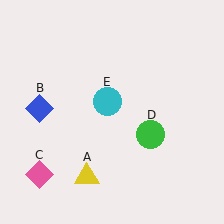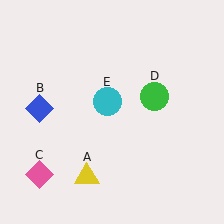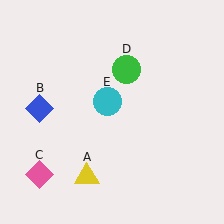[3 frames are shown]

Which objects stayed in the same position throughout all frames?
Yellow triangle (object A) and blue diamond (object B) and pink diamond (object C) and cyan circle (object E) remained stationary.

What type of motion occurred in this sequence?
The green circle (object D) rotated counterclockwise around the center of the scene.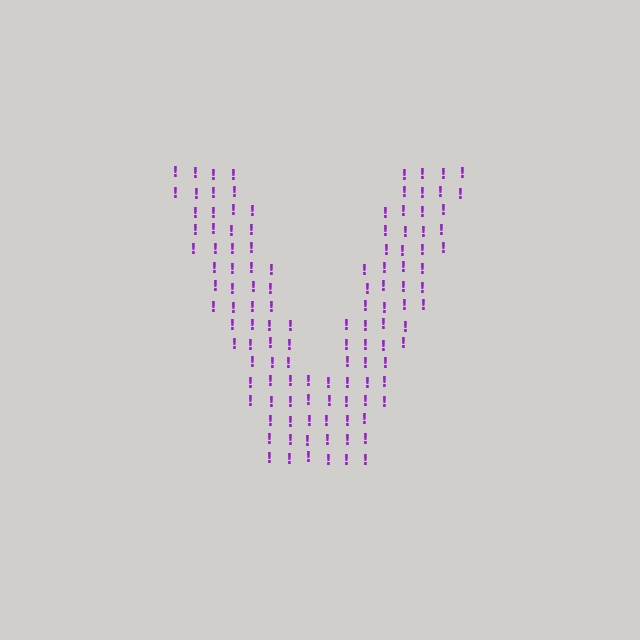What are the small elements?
The small elements are exclamation marks.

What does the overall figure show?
The overall figure shows the letter V.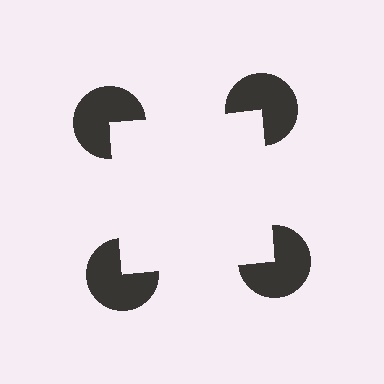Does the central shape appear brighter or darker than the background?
It typically appears slightly brighter than the background, even though no actual brightness change is drawn.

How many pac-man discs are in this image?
There are 4 — one at each vertex of the illusory square.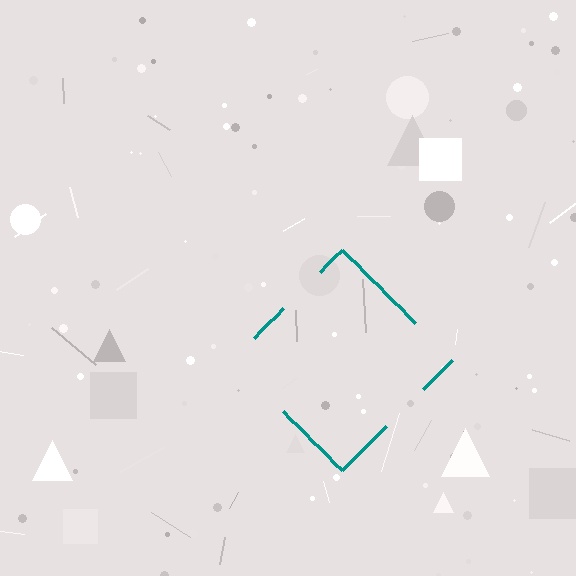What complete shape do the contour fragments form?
The contour fragments form a diamond.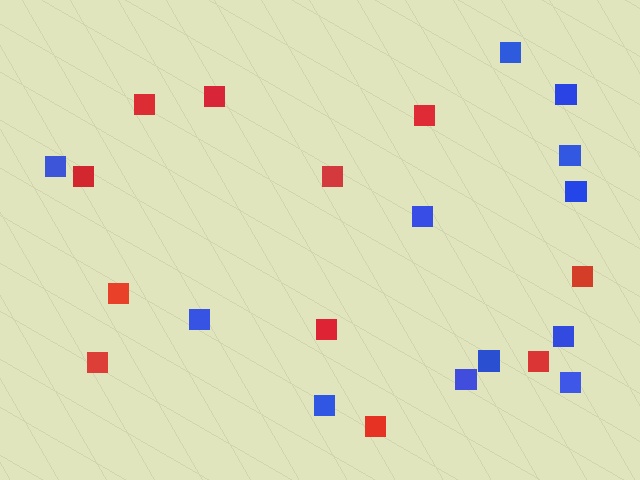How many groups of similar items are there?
There are 2 groups: one group of red squares (11) and one group of blue squares (12).